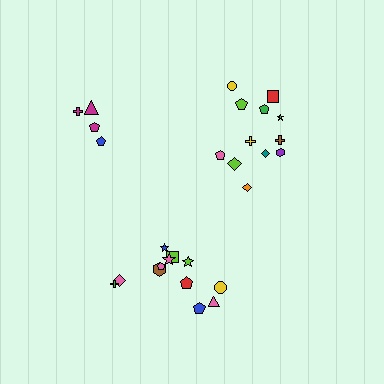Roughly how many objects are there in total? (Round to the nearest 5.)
Roughly 30 objects in total.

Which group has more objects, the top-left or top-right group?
The top-right group.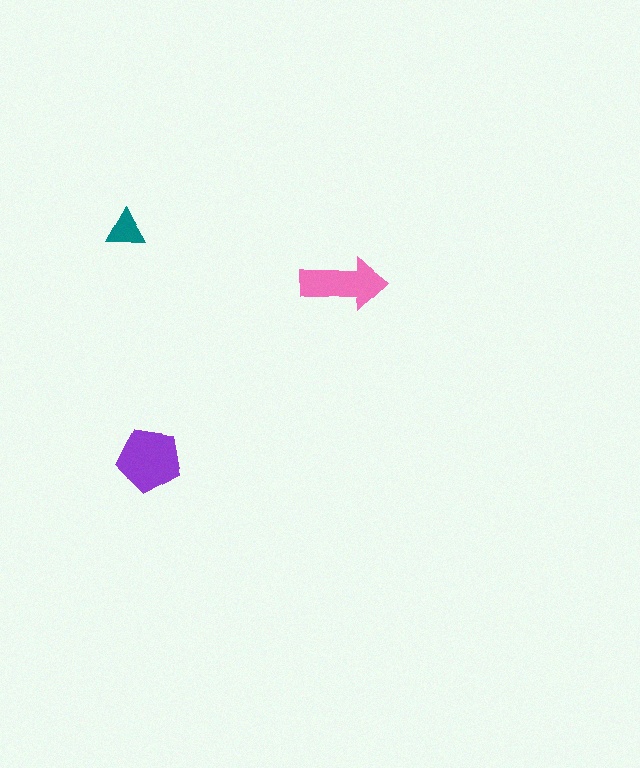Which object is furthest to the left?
The teal triangle is leftmost.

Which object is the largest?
The purple pentagon.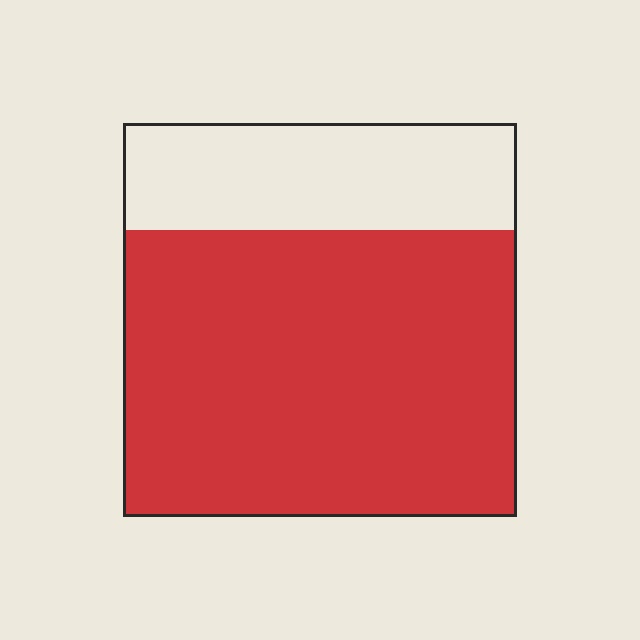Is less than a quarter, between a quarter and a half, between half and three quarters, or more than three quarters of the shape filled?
Between half and three quarters.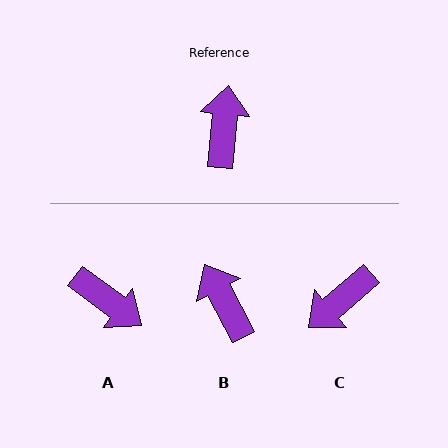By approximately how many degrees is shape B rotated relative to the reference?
Approximately 34 degrees counter-clockwise.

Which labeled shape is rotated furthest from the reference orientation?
C, about 137 degrees away.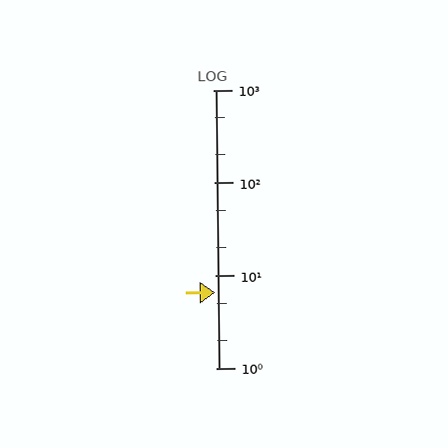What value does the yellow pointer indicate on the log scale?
The pointer indicates approximately 6.6.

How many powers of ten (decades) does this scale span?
The scale spans 3 decades, from 1 to 1000.